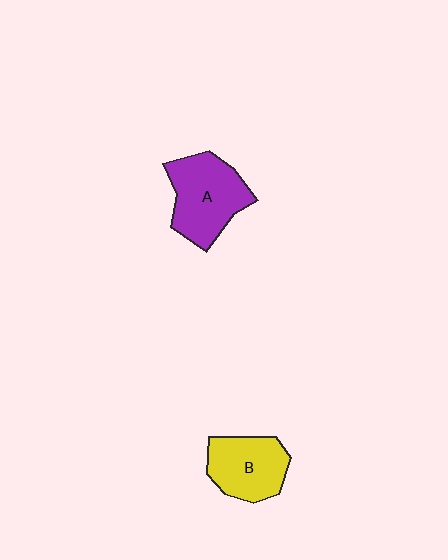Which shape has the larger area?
Shape A (purple).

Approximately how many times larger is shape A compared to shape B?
Approximately 1.2 times.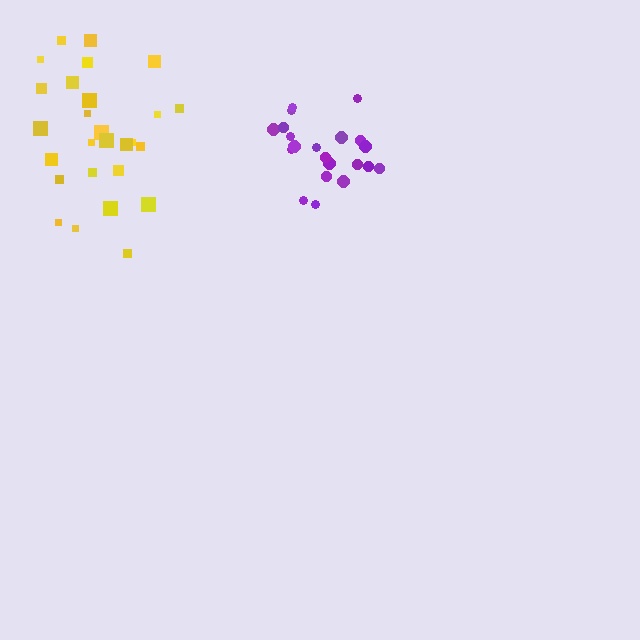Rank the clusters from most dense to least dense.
purple, yellow.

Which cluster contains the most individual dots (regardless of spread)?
Yellow (27).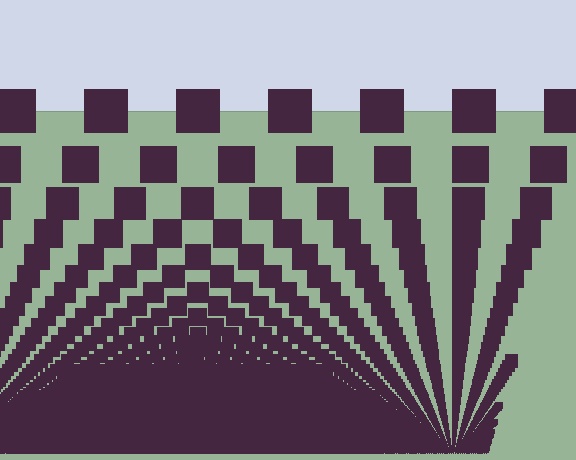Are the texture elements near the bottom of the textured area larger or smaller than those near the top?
Smaller. The gradient is inverted — elements near the bottom are smaller and denser.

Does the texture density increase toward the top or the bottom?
Density increases toward the bottom.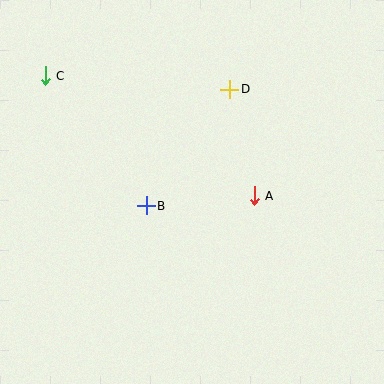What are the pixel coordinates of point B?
Point B is at (146, 206).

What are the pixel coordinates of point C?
Point C is at (45, 76).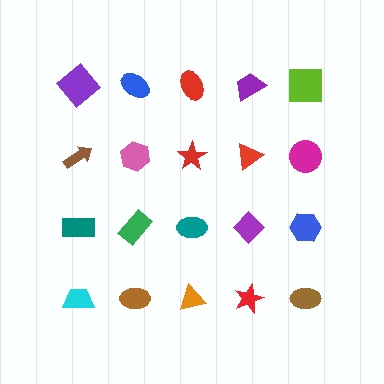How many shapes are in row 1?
5 shapes.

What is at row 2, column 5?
A magenta circle.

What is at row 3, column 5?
A blue hexagon.